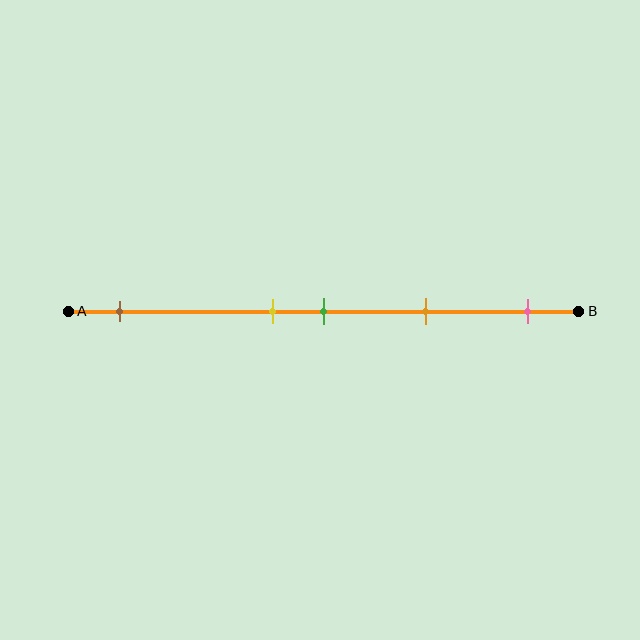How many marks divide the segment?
There are 5 marks dividing the segment.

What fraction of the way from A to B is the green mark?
The green mark is approximately 50% (0.5) of the way from A to B.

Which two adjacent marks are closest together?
The yellow and green marks are the closest adjacent pair.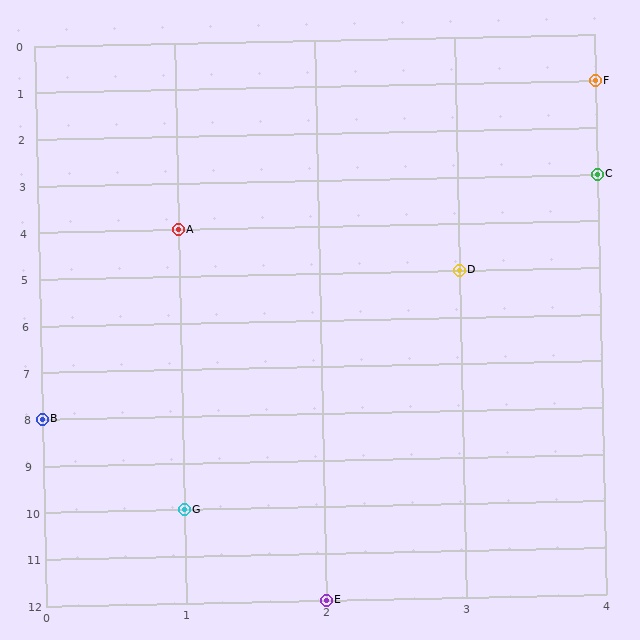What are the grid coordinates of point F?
Point F is at grid coordinates (4, 1).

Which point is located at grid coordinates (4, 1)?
Point F is at (4, 1).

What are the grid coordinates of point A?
Point A is at grid coordinates (1, 4).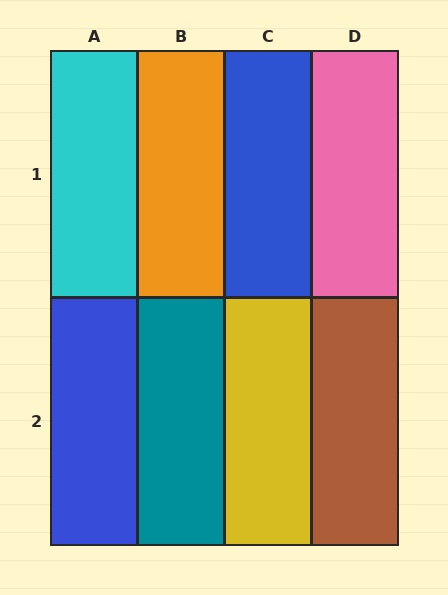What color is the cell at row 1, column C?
Blue.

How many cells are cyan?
1 cell is cyan.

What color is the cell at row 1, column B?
Orange.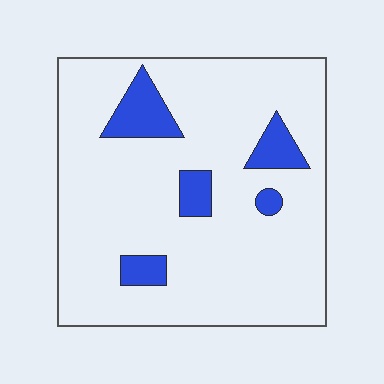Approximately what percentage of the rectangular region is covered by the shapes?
Approximately 10%.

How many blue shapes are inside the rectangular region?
5.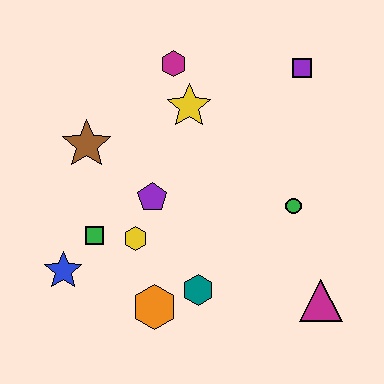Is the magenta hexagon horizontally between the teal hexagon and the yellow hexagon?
Yes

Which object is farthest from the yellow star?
The magenta triangle is farthest from the yellow star.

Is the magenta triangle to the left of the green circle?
No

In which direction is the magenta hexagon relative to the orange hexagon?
The magenta hexagon is above the orange hexagon.